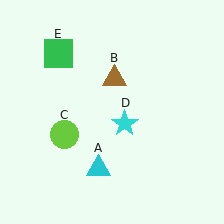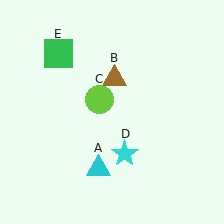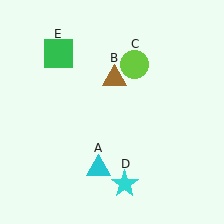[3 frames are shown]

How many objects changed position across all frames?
2 objects changed position: lime circle (object C), cyan star (object D).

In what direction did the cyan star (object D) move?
The cyan star (object D) moved down.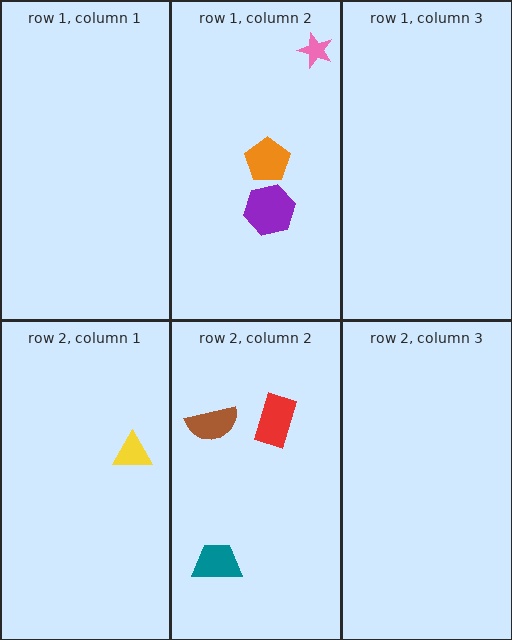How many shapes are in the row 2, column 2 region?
3.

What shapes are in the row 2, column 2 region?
The red rectangle, the brown semicircle, the teal trapezoid.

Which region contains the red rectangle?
The row 2, column 2 region.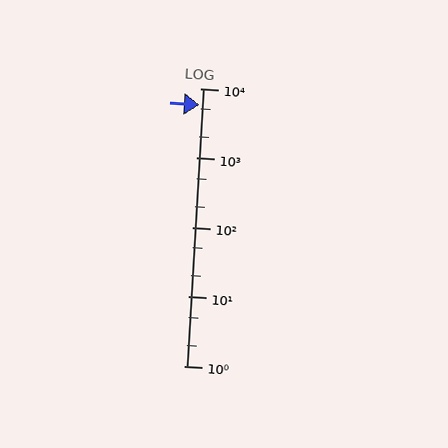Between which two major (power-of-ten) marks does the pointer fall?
The pointer is between 1000 and 10000.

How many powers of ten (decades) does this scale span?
The scale spans 4 decades, from 1 to 10000.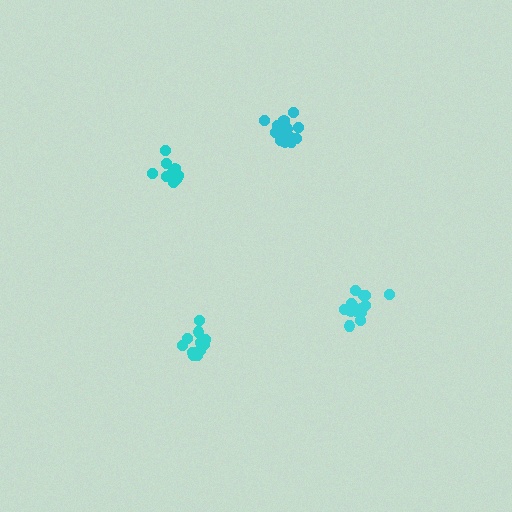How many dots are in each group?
Group 1: 15 dots, Group 2: 9 dots, Group 3: 14 dots, Group 4: 11 dots (49 total).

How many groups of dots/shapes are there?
There are 4 groups.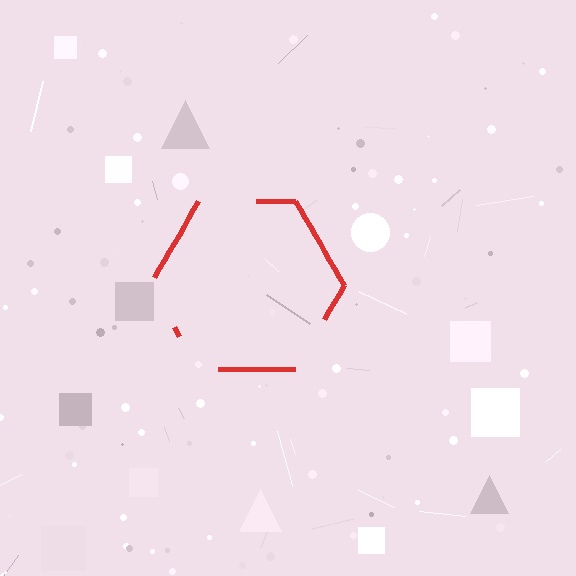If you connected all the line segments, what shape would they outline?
They would outline a hexagon.